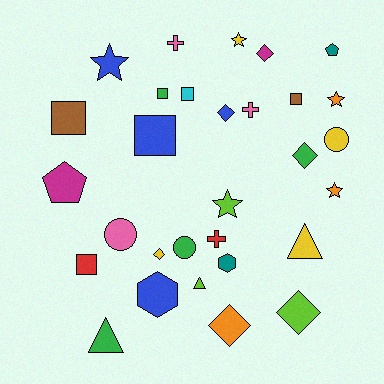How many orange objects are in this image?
There are 3 orange objects.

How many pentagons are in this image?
There are 2 pentagons.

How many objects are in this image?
There are 30 objects.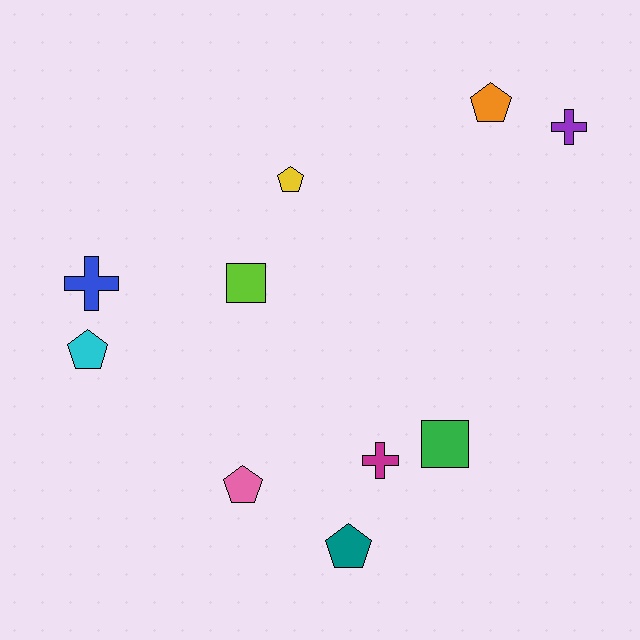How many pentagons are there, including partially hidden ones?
There are 5 pentagons.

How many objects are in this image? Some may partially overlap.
There are 10 objects.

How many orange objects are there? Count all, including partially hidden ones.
There is 1 orange object.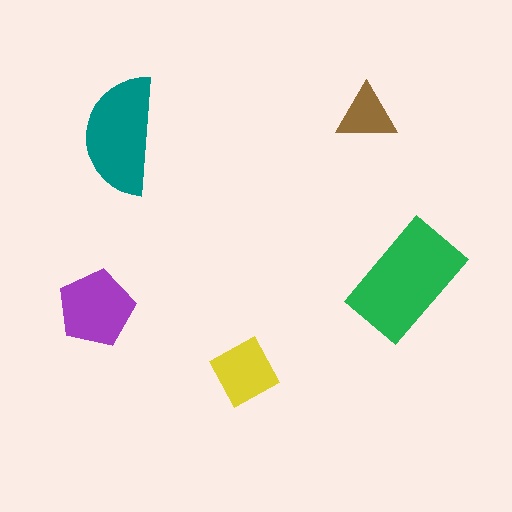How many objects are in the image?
There are 5 objects in the image.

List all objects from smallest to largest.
The brown triangle, the yellow square, the purple pentagon, the teal semicircle, the green rectangle.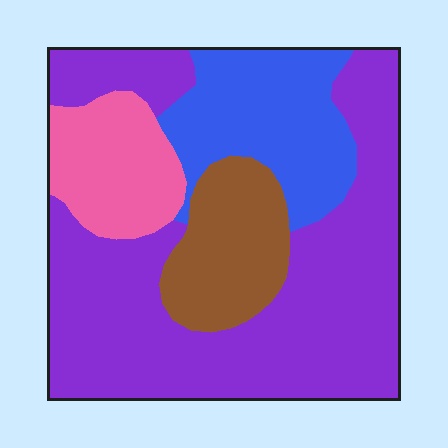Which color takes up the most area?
Purple, at roughly 55%.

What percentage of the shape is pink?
Pink covers about 15% of the shape.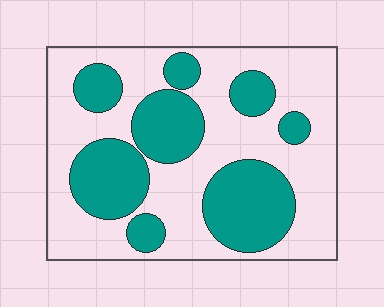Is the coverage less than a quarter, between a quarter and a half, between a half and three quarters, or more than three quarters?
Between a quarter and a half.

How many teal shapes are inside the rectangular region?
8.